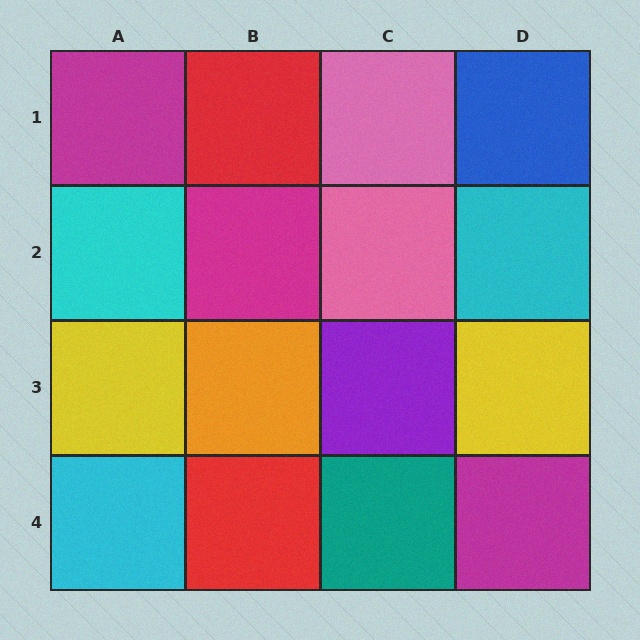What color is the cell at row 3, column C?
Purple.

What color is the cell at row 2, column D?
Cyan.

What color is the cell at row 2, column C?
Pink.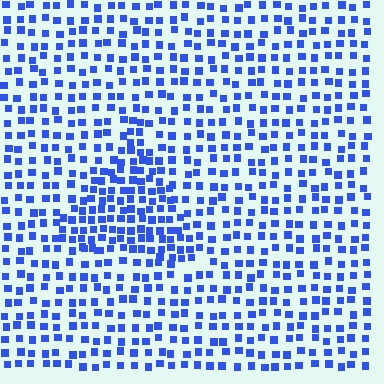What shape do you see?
I see a triangle.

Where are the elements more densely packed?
The elements are more densely packed inside the triangle boundary.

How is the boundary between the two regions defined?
The boundary is defined by a change in element density (approximately 1.7x ratio). All elements are the same color, size, and shape.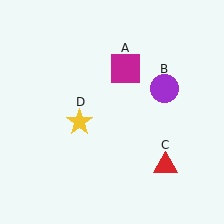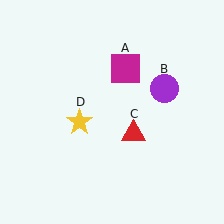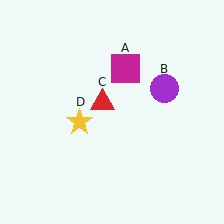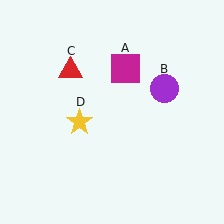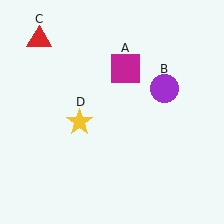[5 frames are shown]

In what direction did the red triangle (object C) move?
The red triangle (object C) moved up and to the left.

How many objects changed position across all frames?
1 object changed position: red triangle (object C).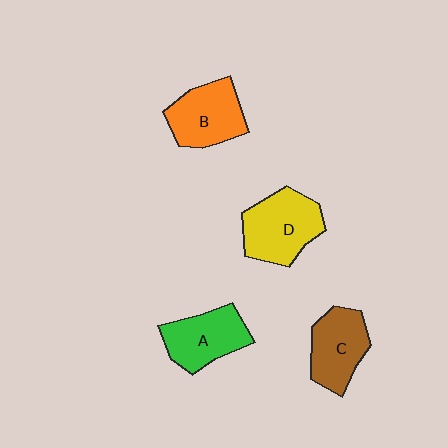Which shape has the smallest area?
Shape A (green).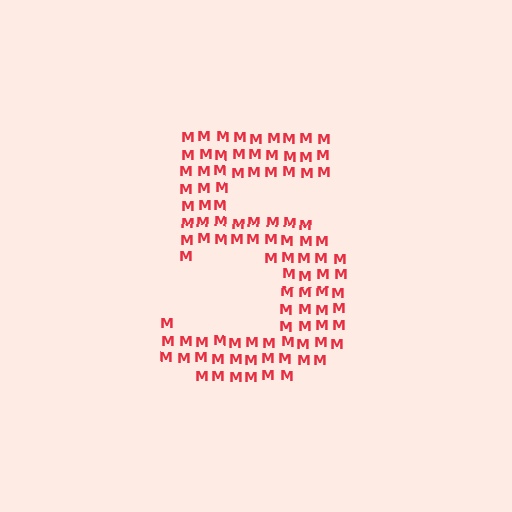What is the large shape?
The large shape is the digit 5.